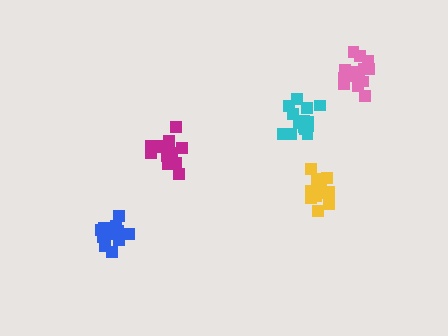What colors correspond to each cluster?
The clusters are colored: cyan, pink, magenta, yellow, blue.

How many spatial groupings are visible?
There are 5 spatial groupings.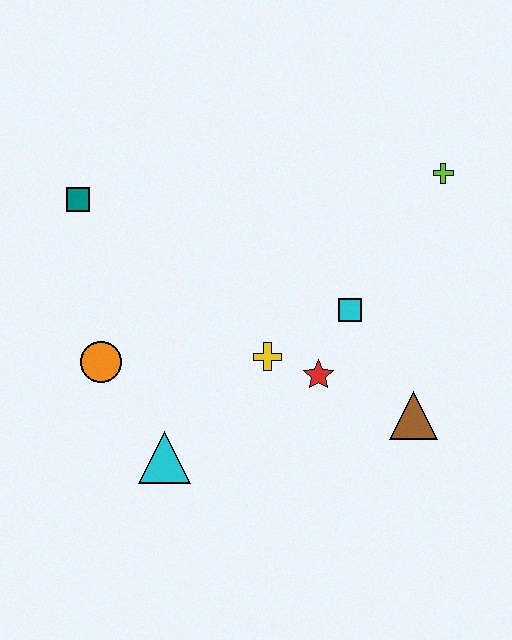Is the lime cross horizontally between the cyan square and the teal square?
No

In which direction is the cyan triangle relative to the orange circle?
The cyan triangle is below the orange circle.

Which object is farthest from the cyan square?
The teal square is farthest from the cyan square.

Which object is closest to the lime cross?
The cyan square is closest to the lime cross.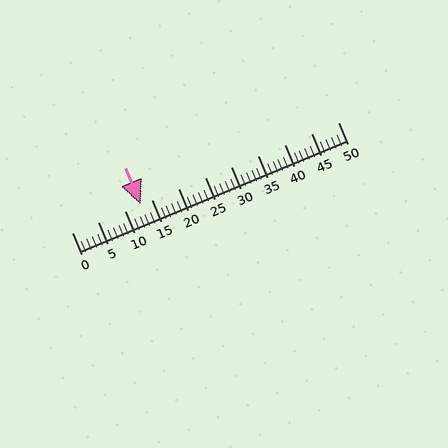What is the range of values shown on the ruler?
The ruler shows values from 0 to 50.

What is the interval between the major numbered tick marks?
The major tick marks are spaced 5 units apart.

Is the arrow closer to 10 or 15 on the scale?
The arrow is closer to 15.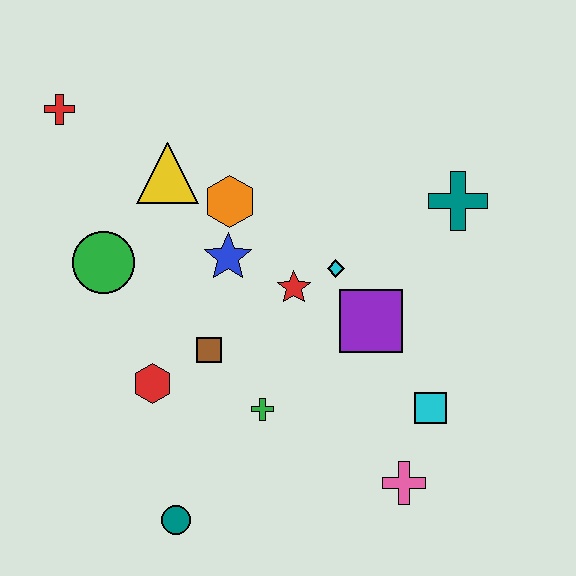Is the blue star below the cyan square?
No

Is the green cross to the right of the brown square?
Yes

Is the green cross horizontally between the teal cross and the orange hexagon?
Yes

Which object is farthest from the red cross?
The pink cross is farthest from the red cross.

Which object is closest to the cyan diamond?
The red star is closest to the cyan diamond.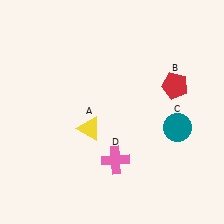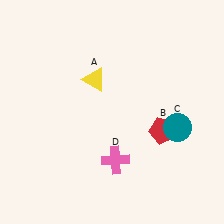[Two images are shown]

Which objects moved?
The objects that moved are: the yellow triangle (A), the red pentagon (B).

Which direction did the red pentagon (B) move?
The red pentagon (B) moved down.